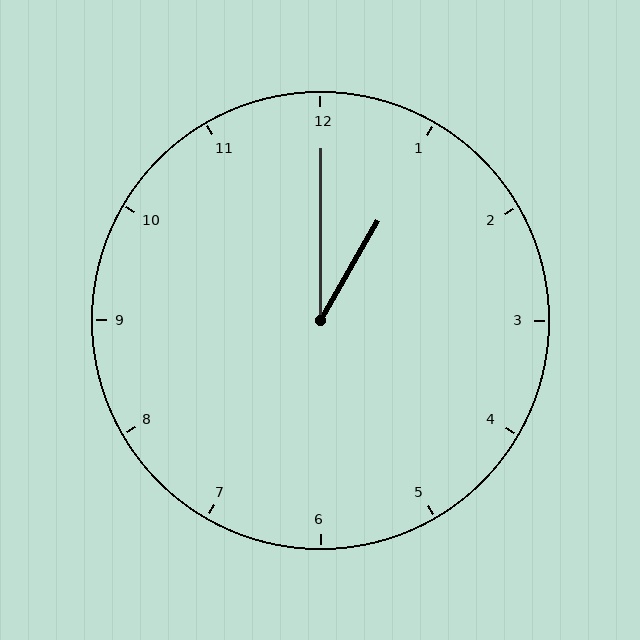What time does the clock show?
1:00.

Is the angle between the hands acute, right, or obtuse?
It is acute.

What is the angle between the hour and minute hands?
Approximately 30 degrees.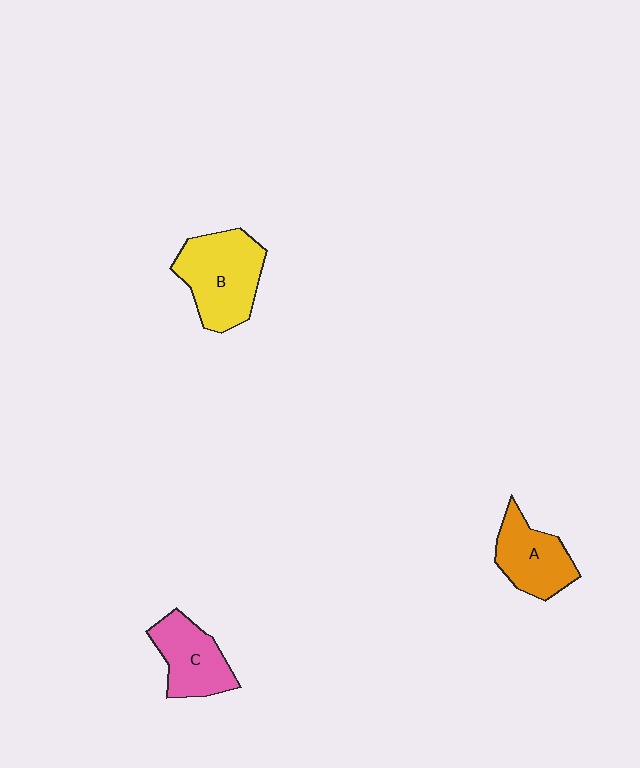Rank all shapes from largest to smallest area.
From largest to smallest: B (yellow), C (pink), A (orange).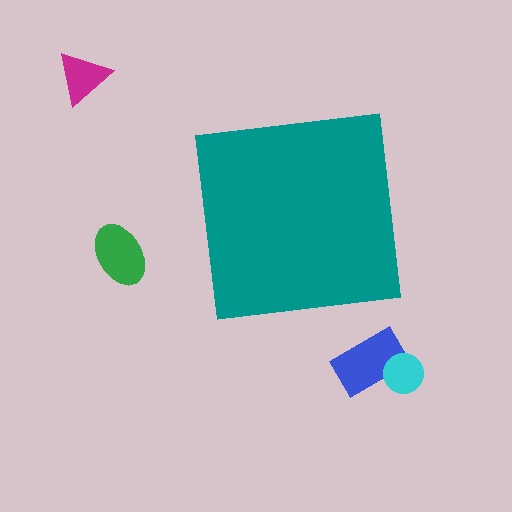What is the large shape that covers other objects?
A teal square.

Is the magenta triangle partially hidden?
No, the magenta triangle is fully visible.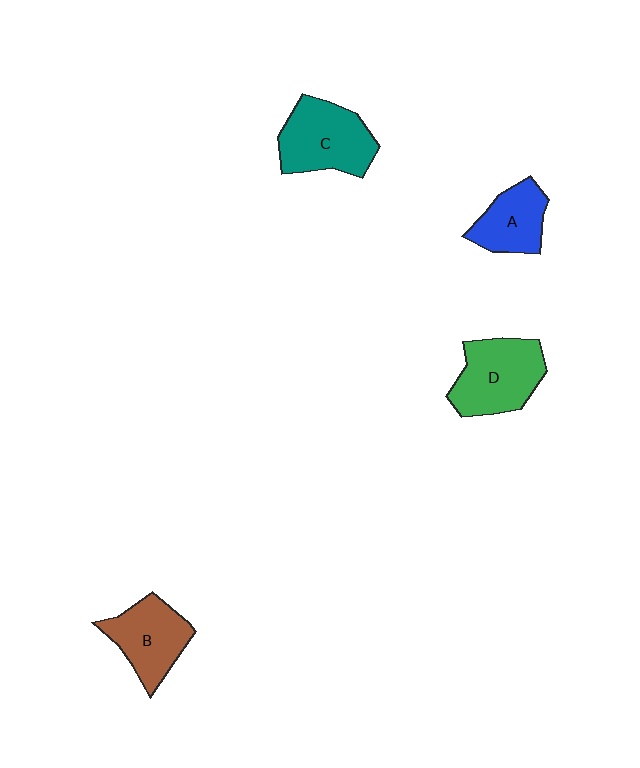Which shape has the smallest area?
Shape A (blue).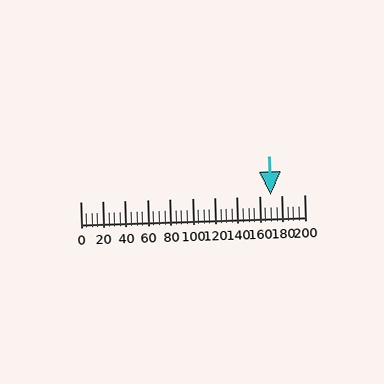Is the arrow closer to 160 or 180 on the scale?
The arrow is closer to 180.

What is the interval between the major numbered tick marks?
The major tick marks are spaced 20 units apart.